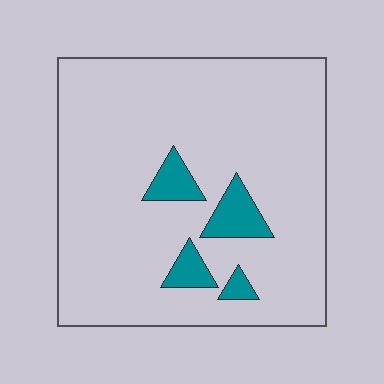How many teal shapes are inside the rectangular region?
4.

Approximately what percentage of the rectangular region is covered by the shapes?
Approximately 10%.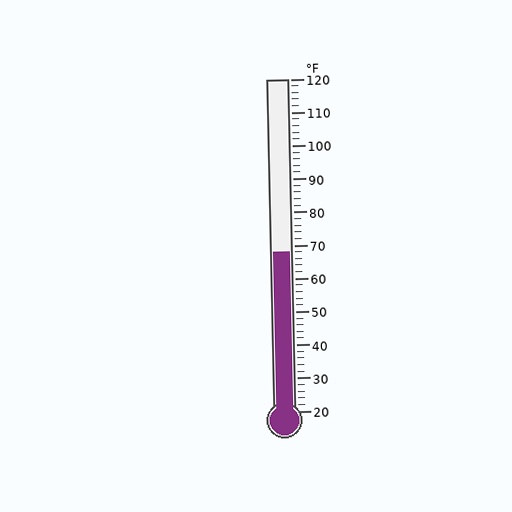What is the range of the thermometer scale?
The thermometer scale ranges from 20°F to 120°F.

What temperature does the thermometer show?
The thermometer shows approximately 68°F.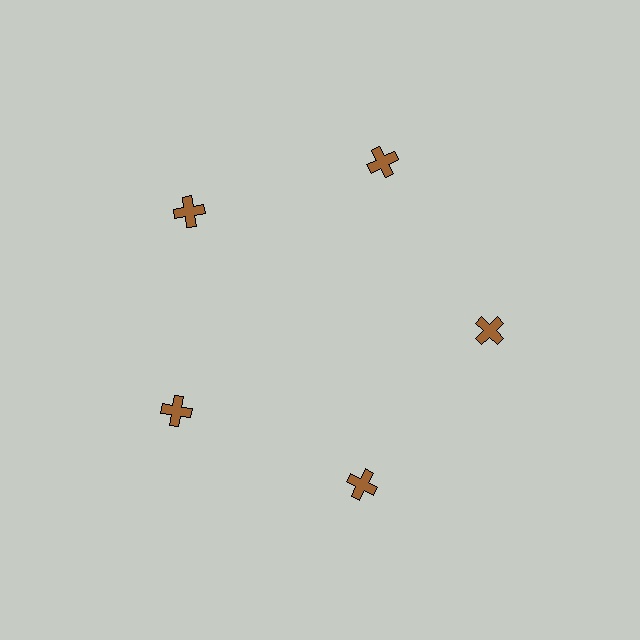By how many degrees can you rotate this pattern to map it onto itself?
The pattern maps onto itself every 72 degrees of rotation.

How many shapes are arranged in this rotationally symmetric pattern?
There are 5 shapes, arranged in 5 groups of 1.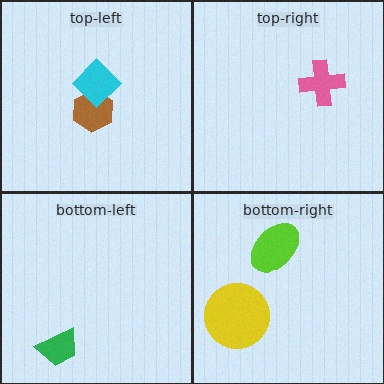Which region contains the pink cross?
The top-right region.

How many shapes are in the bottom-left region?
1.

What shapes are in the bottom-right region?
The lime ellipse, the yellow circle.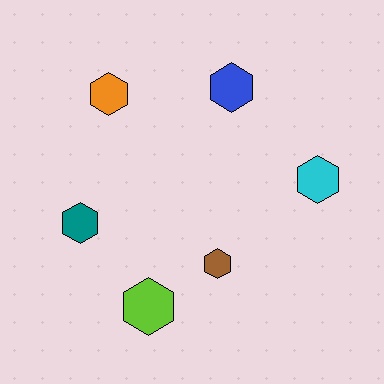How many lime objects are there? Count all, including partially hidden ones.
There is 1 lime object.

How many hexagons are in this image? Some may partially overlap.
There are 6 hexagons.